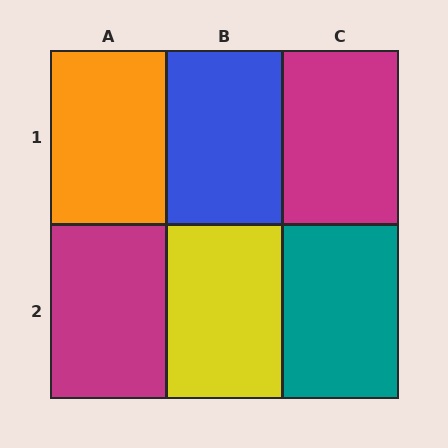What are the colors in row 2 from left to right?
Magenta, yellow, teal.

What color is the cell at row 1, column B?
Blue.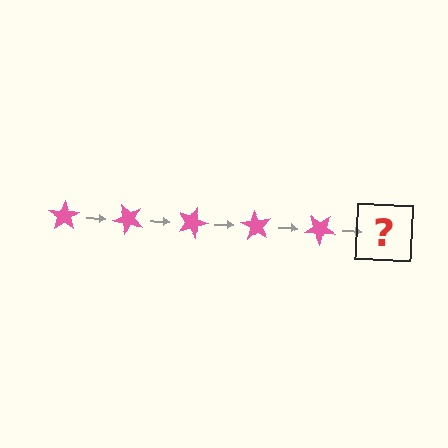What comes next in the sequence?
The next element should be a pink star rotated 225 degrees.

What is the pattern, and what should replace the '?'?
The pattern is that the star rotates 45 degrees each step. The '?' should be a pink star rotated 225 degrees.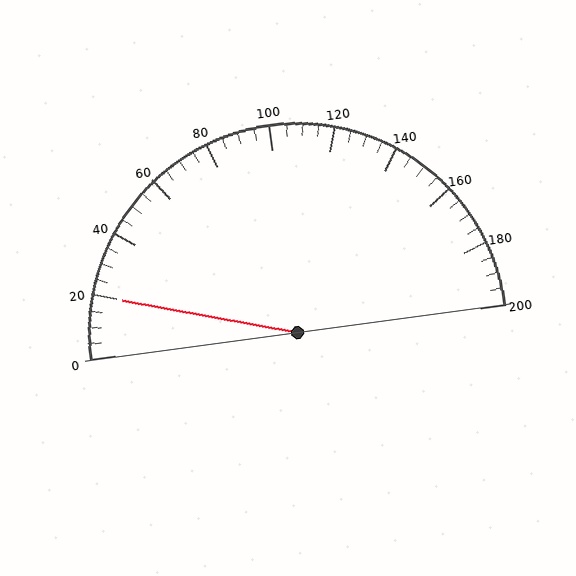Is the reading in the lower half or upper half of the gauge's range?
The reading is in the lower half of the range (0 to 200).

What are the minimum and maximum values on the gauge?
The gauge ranges from 0 to 200.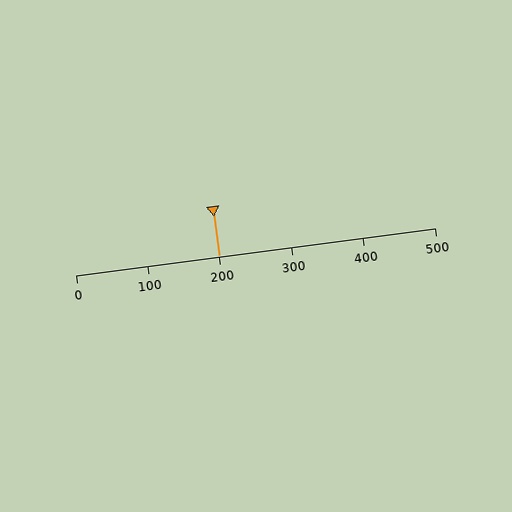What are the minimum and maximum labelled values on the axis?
The axis runs from 0 to 500.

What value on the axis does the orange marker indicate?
The marker indicates approximately 200.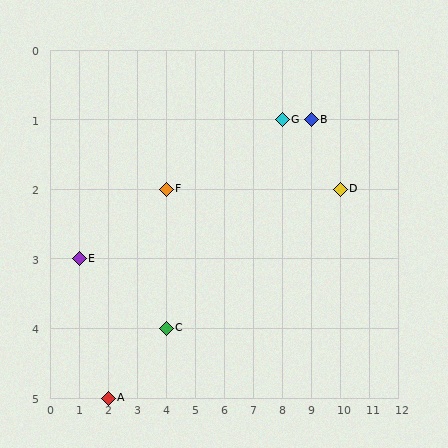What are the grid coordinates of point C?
Point C is at grid coordinates (4, 4).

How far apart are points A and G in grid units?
Points A and G are 6 columns and 4 rows apart (about 7.2 grid units diagonally).